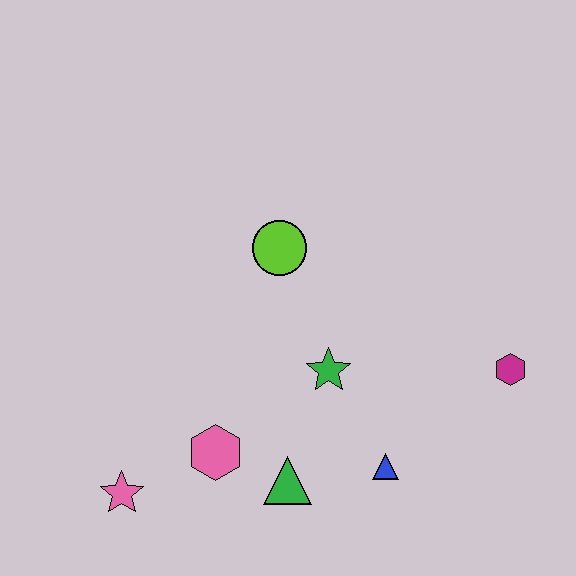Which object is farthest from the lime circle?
The pink star is farthest from the lime circle.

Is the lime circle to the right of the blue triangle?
No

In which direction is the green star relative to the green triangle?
The green star is above the green triangle.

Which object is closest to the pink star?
The pink hexagon is closest to the pink star.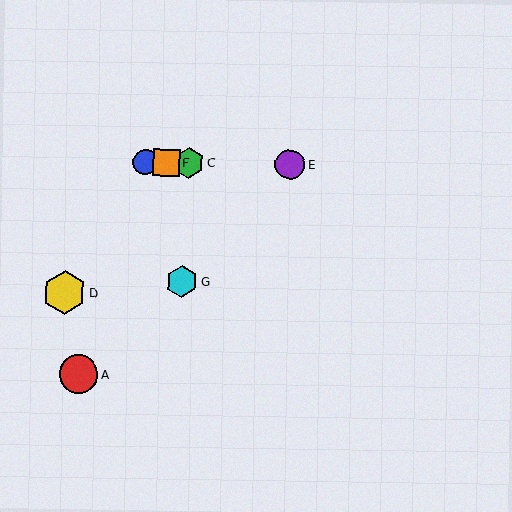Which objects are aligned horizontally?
Objects B, C, E, F are aligned horizontally.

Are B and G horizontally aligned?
No, B is at y≈162 and G is at y≈281.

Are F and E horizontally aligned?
Yes, both are at y≈163.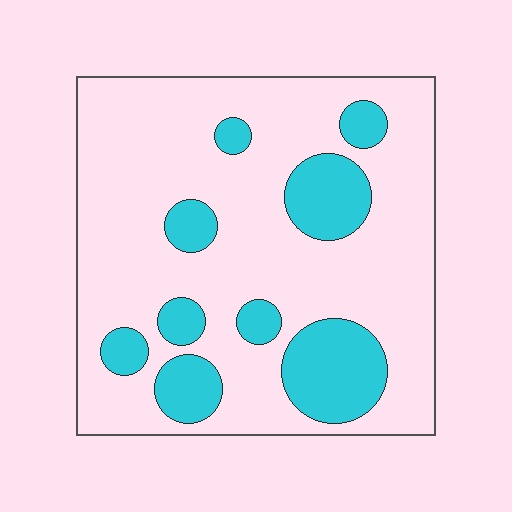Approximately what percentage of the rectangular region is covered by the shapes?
Approximately 25%.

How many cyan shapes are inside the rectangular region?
9.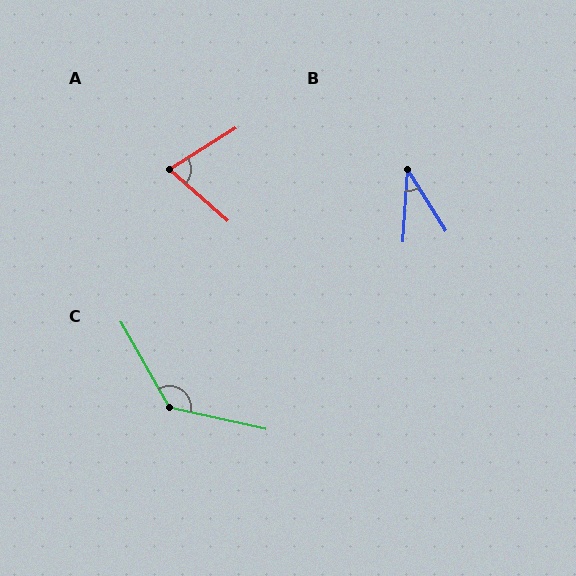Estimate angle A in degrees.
Approximately 74 degrees.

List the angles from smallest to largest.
B (36°), A (74°), C (132°).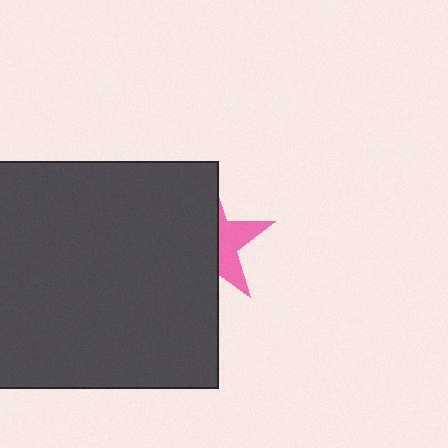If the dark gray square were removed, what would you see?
You would see the complete pink star.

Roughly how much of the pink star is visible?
A small part of it is visible (roughly 37%).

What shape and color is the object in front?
The object in front is a dark gray square.